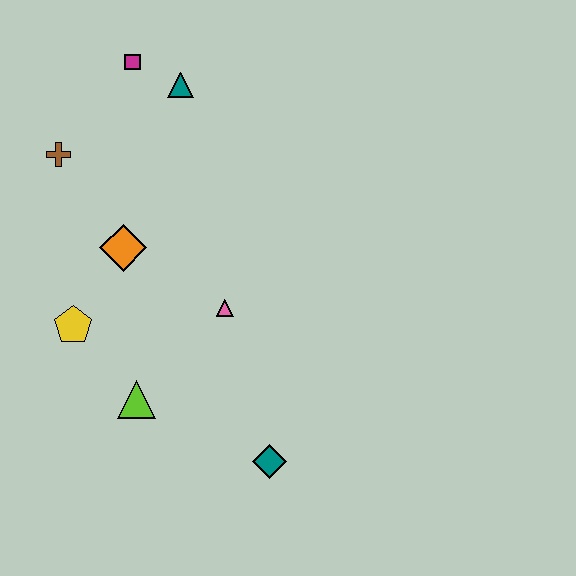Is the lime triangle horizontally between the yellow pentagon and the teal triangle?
Yes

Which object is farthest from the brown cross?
The teal diamond is farthest from the brown cross.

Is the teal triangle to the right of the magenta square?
Yes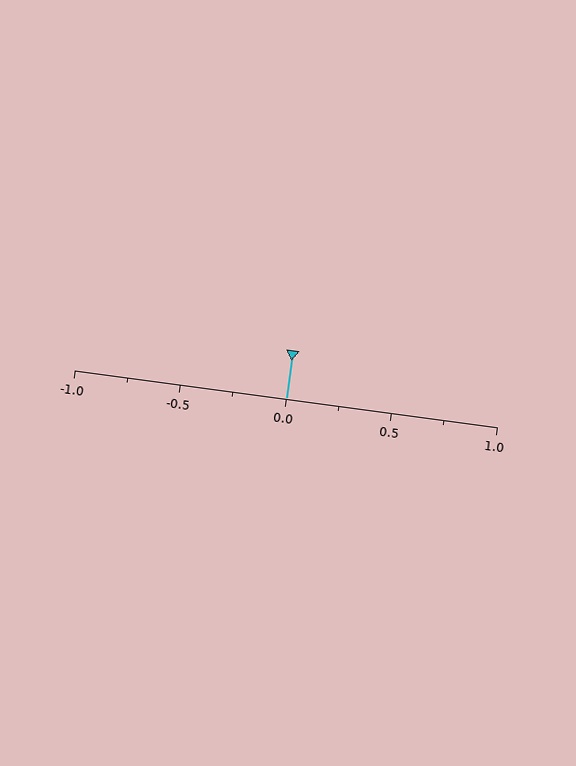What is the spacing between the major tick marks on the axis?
The major ticks are spaced 0.5 apart.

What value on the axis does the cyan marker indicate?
The marker indicates approximately 0.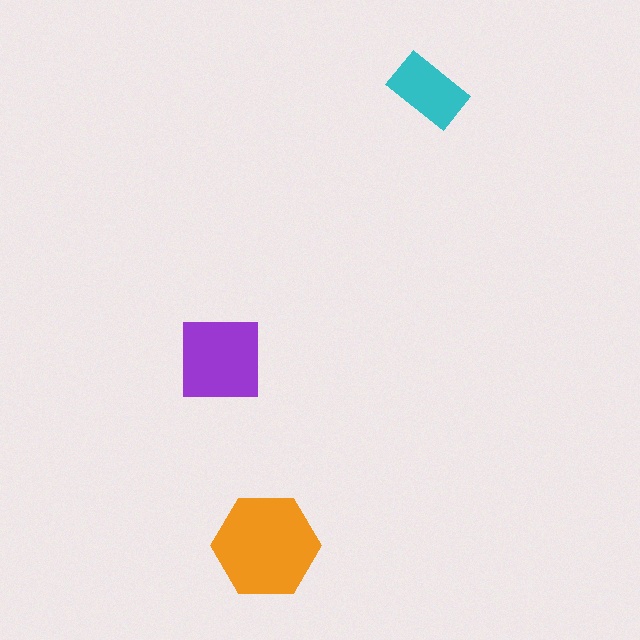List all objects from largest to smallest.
The orange hexagon, the purple square, the cyan rectangle.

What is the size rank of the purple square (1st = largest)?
2nd.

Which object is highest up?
The cyan rectangle is topmost.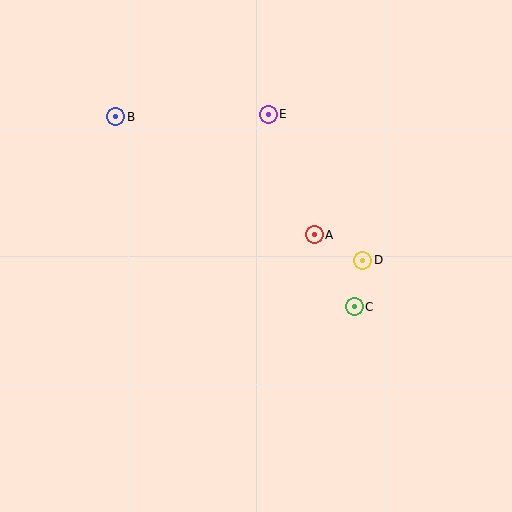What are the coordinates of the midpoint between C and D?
The midpoint between C and D is at (358, 283).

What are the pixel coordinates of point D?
Point D is at (363, 260).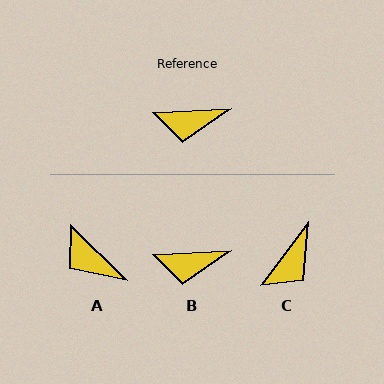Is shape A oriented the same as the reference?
No, it is off by about 47 degrees.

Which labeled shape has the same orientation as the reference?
B.